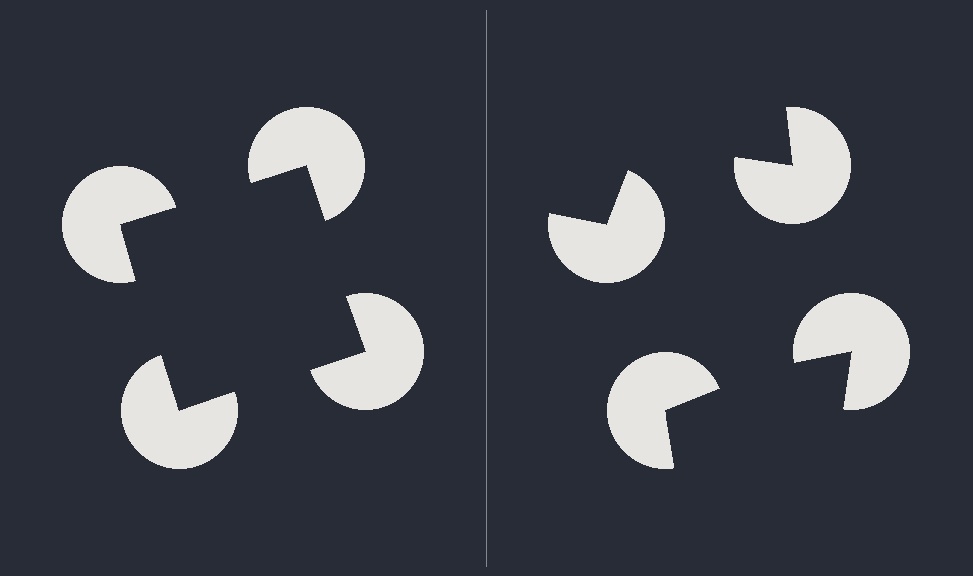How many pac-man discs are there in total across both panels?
8 — 4 on each side.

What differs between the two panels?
The pac-man discs are positioned identically on both sides; only the wedge orientations differ. On the left they align to a square; on the right they are misaligned.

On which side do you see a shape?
An illusory square appears on the left side. On the right side the wedge cuts are rotated, so no coherent shape forms.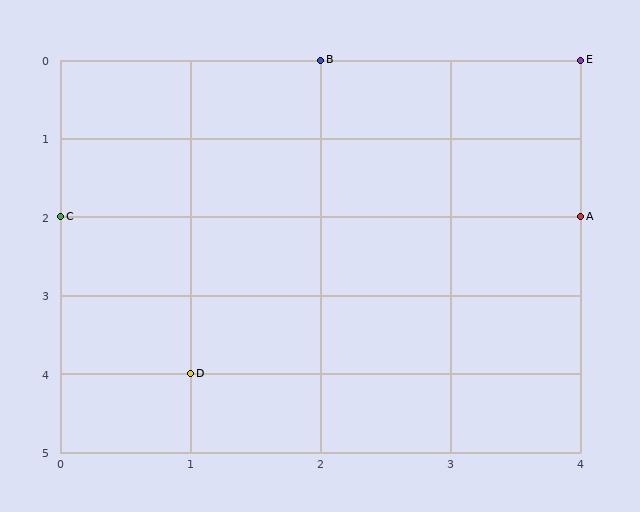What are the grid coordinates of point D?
Point D is at grid coordinates (1, 4).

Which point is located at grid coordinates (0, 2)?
Point C is at (0, 2).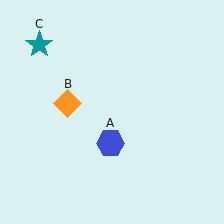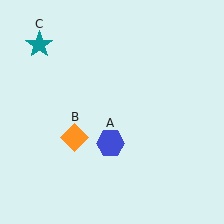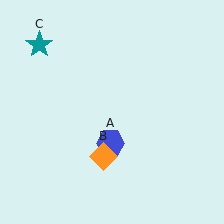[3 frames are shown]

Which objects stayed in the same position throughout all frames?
Blue hexagon (object A) and teal star (object C) remained stationary.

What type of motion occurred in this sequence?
The orange diamond (object B) rotated counterclockwise around the center of the scene.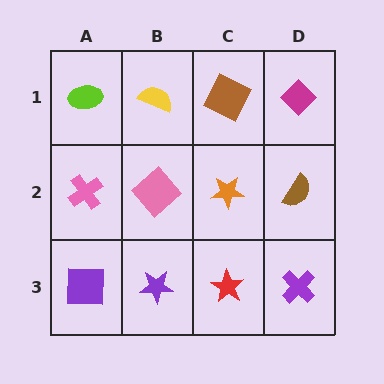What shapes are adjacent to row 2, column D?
A magenta diamond (row 1, column D), a purple cross (row 3, column D), an orange star (row 2, column C).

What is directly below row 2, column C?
A red star.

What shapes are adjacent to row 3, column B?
A pink diamond (row 2, column B), a purple square (row 3, column A), a red star (row 3, column C).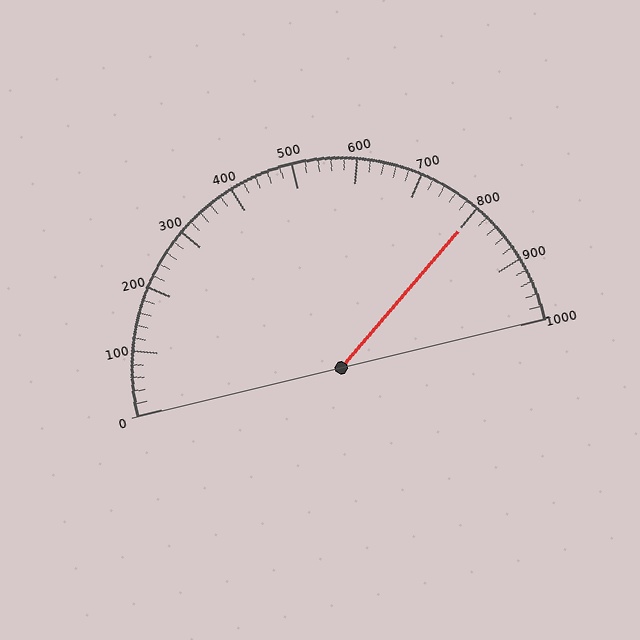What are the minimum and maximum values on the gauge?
The gauge ranges from 0 to 1000.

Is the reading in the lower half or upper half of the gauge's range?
The reading is in the upper half of the range (0 to 1000).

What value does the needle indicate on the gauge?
The needle indicates approximately 800.